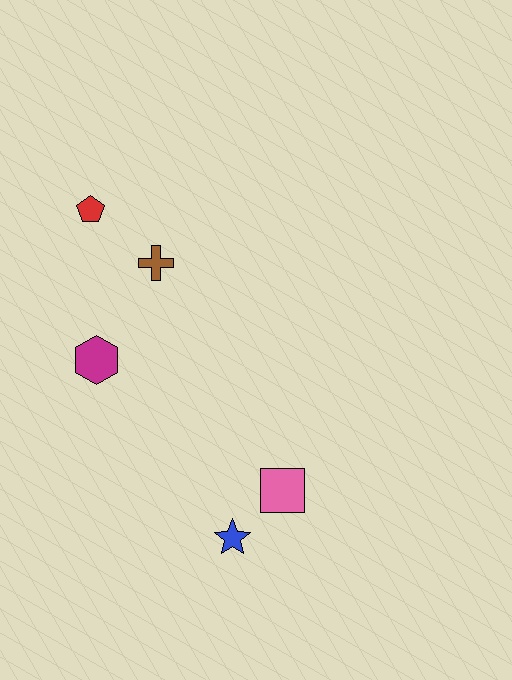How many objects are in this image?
There are 5 objects.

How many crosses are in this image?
There is 1 cross.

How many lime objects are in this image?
There are no lime objects.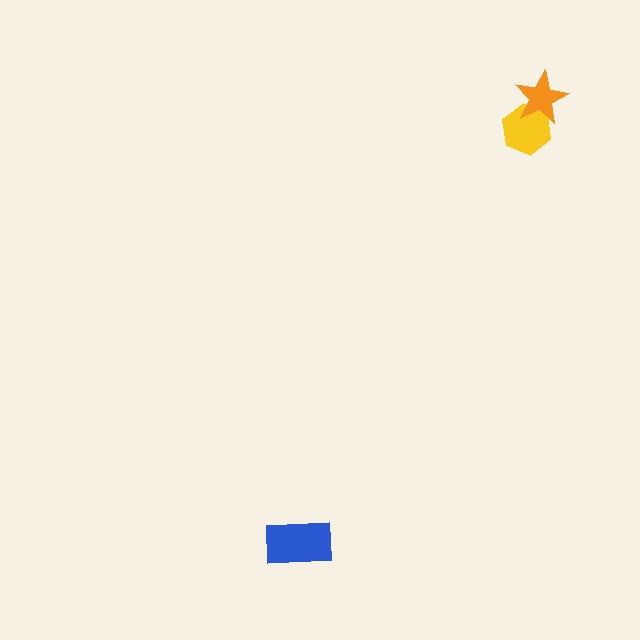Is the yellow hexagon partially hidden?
Yes, it is partially covered by another shape.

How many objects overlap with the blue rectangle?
0 objects overlap with the blue rectangle.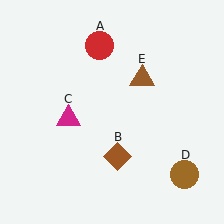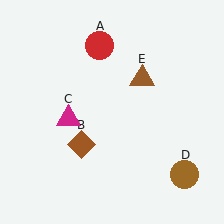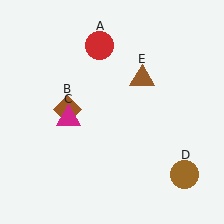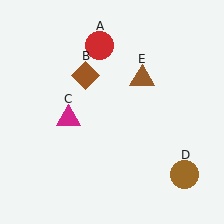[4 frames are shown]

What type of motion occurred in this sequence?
The brown diamond (object B) rotated clockwise around the center of the scene.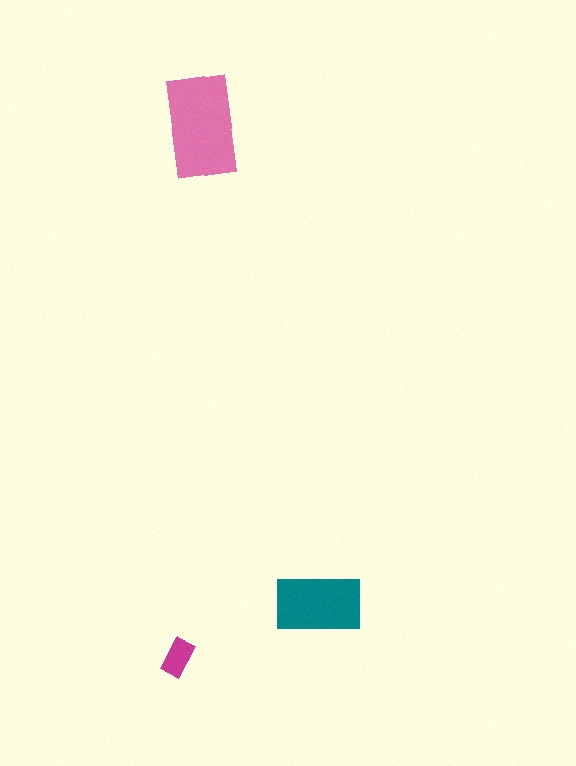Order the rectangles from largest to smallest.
the pink one, the teal one, the magenta one.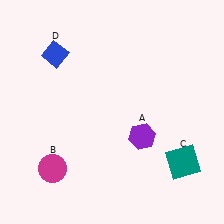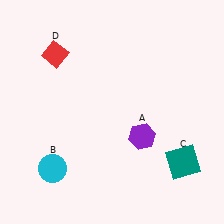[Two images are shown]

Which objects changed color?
B changed from magenta to cyan. D changed from blue to red.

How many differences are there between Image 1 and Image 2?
There are 2 differences between the two images.